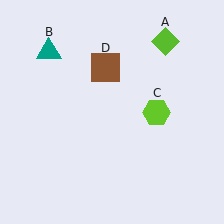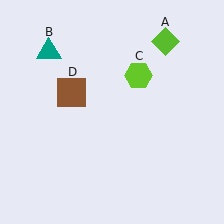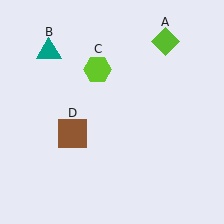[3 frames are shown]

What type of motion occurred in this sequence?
The lime hexagon (object C), brown square (object D) rotated counterclockwise around the center of the scene.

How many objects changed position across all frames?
2 objects changed position: lime hexagon (object C), brown square (object D).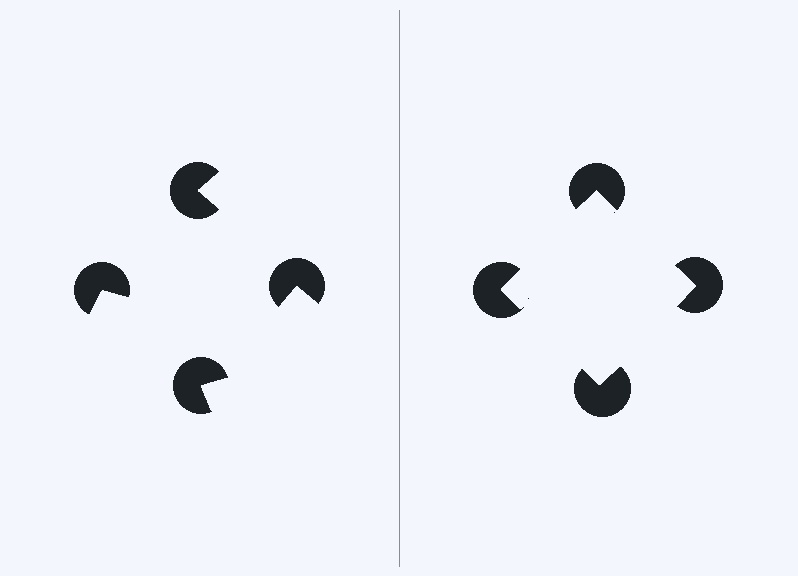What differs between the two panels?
The pac-man discs are positioned identically on both sides; only the wedge orientations differ. On the right they align to a square; on the left they are misaligned.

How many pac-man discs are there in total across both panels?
8 — 4 on each side.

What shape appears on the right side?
An illusory square.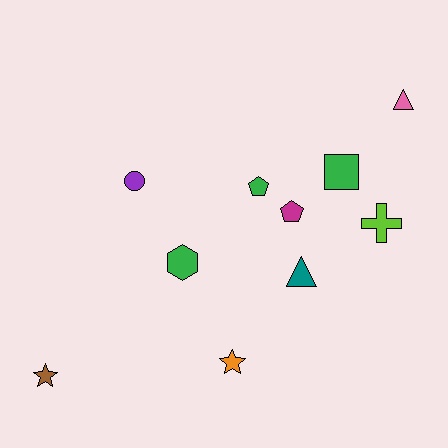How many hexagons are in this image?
There is 1 hexagon.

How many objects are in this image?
There are 10 objects.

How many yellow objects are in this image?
There are no yellow objects.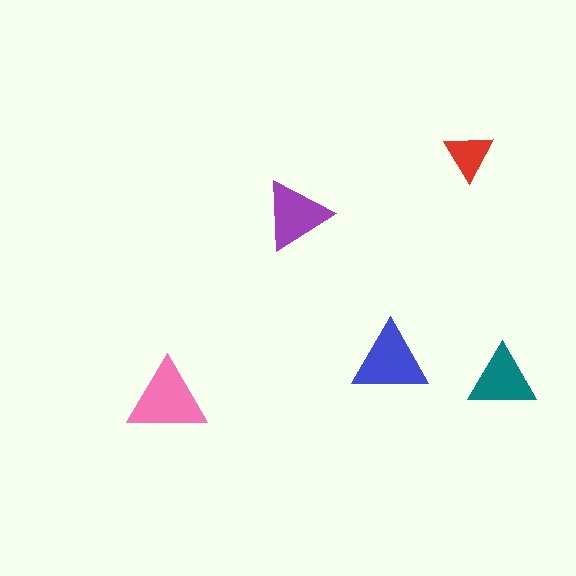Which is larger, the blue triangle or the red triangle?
The blue one.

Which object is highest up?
The red triangle is topmost.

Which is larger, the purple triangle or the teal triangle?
The purple one.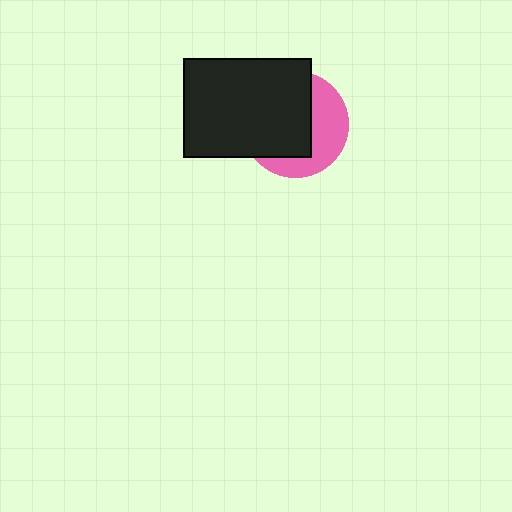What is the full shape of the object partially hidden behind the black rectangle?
The partially hidden object is a pink circle.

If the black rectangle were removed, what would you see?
You would see the complete pink circle.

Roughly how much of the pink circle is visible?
A small part of it is visible (roughly 41%).